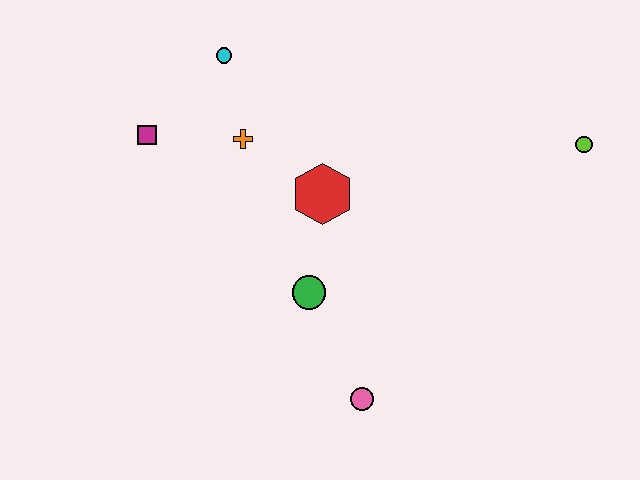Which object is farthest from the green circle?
The lime circle is farthest from the green circle.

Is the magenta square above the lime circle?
Yes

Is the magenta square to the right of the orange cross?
No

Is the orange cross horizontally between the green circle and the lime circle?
No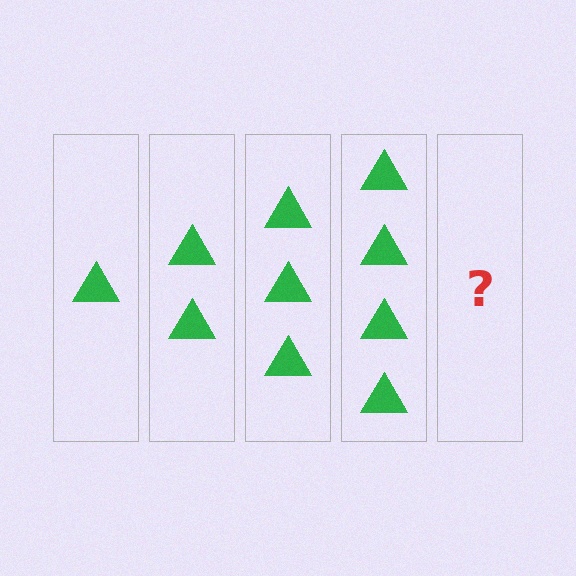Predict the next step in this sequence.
The next step is 5 triangles.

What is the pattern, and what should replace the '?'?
The pattern is that each step adds one more triangle. The '?' should be 5 triangles.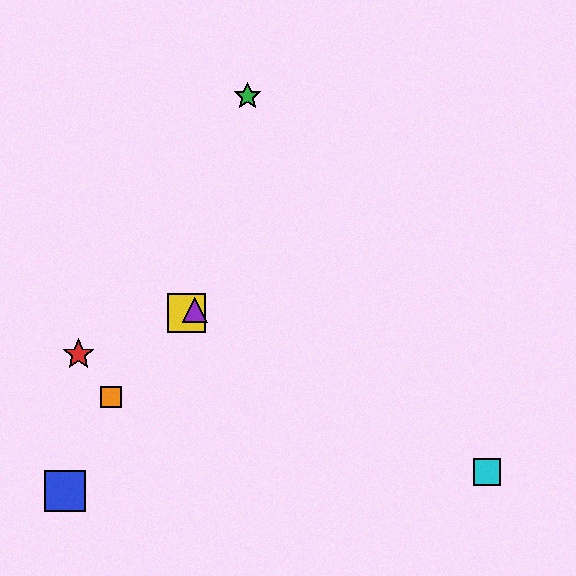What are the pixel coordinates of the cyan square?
The cyan square is at (487, 472).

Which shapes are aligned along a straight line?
The red star, the yellow square, the purple triangle are aligned along a straight line.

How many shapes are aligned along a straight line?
3 shapes (the red star, the yellow square, the purple triangle) are aligned along a straight line.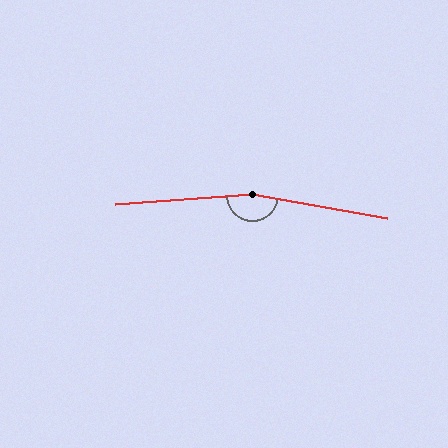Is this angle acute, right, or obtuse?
It is obtuse.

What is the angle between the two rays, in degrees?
Approximately 166 degrees.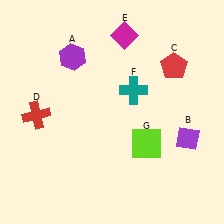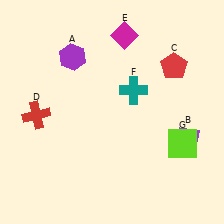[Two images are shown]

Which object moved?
The lime square (G) moved right.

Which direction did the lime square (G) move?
The lime square (G) moved right.